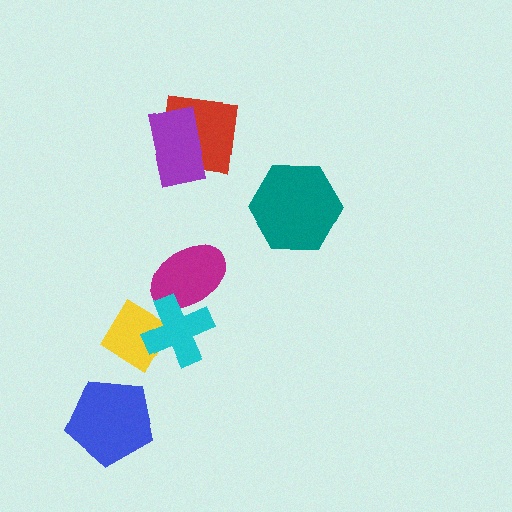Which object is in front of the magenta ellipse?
The cyan cross is in front of the magenta ellipse.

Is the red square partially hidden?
Yes, it is partially covered by another shape.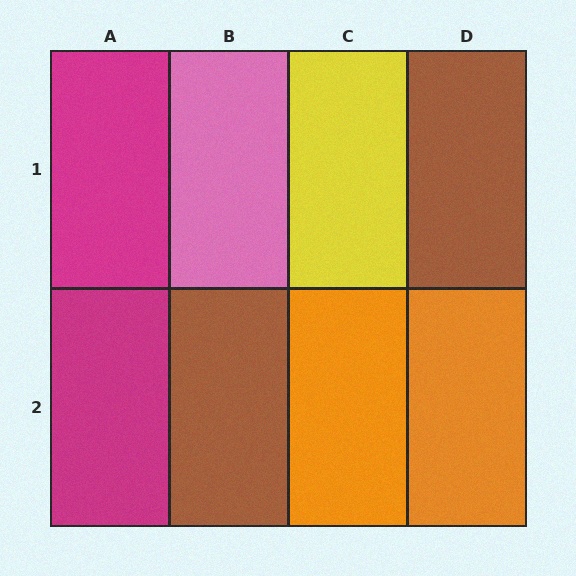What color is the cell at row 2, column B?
Brown.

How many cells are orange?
2 cells are orange.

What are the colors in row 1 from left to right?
Magenta, pink, yellow, brown.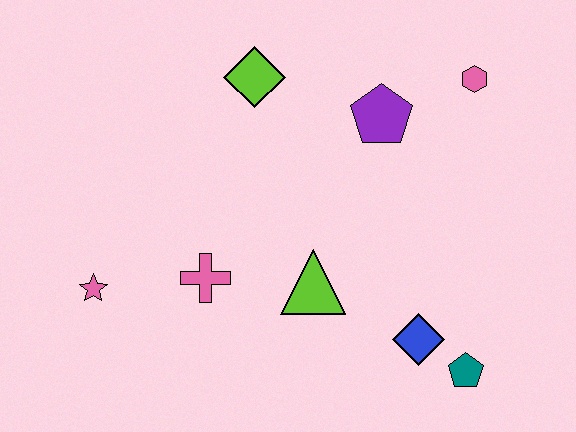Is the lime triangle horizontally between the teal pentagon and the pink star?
Yes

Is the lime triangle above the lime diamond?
No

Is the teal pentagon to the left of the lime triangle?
No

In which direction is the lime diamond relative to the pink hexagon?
The lime diamond is to the left of the pink hexagon.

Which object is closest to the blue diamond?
The teal pentagon is closest to the blue diamond.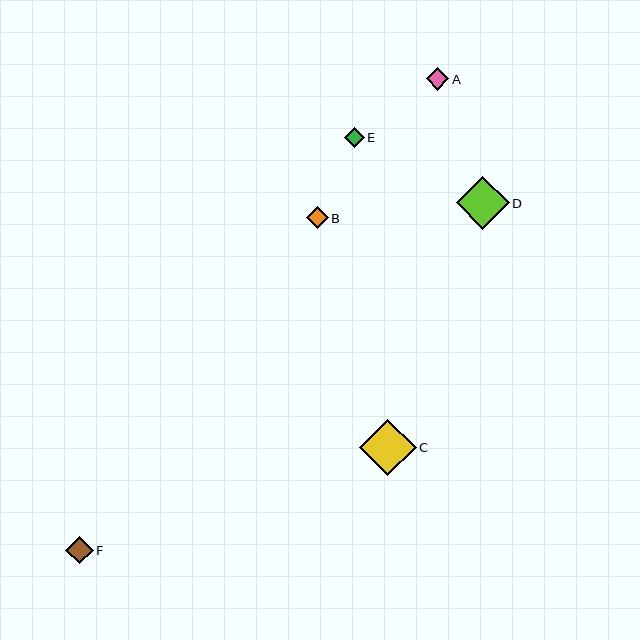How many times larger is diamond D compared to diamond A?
Diamond D is approximately 2.3 times the size of diamond A.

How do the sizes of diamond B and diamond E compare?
Diamond B and diamond E are approximately the same size.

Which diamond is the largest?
Diamond C is the largest with a size of approximately 56 pixels.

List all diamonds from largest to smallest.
From largest to smallest: C, D, F, A, B, E.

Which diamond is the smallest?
Diamond E is the smallest with a size of approximately 20 pixels.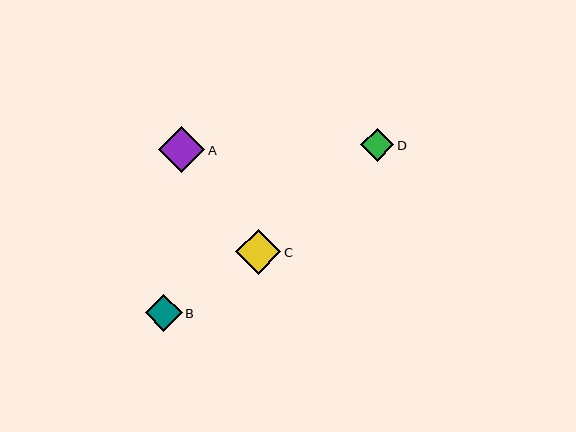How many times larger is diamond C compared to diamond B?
Diamond C is approximately 1.2 times the size of diamond B.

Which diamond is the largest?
Diamond A is the largest with a size of approximately 47 pixels.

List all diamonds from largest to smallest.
From largest to smallest: A, C, B, D.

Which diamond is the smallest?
Diamond D is the smallest with a size of approximately 33 pixels.